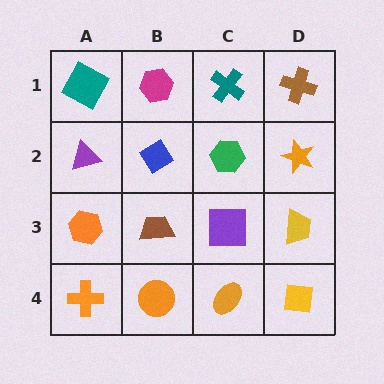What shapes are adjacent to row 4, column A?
An orange hexagon (row 3, column A), an orange circle (row 4, column B).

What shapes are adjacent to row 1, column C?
A green hexagon (row 2, column C), a magenta hexagon (row 1, column B), a brown cross (row 1, column D).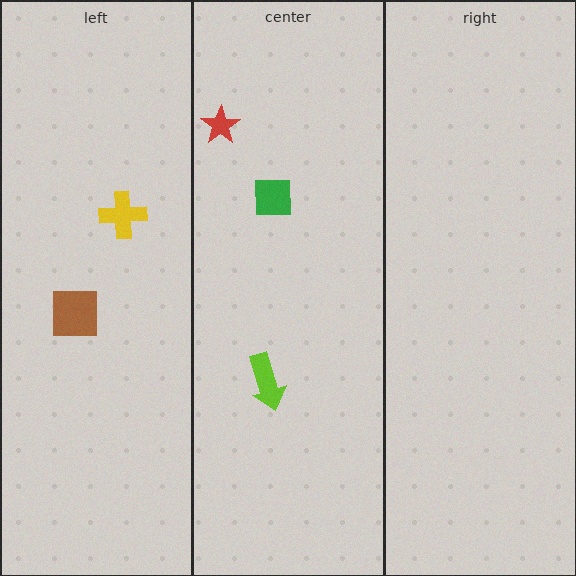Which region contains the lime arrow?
The center region.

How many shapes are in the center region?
3.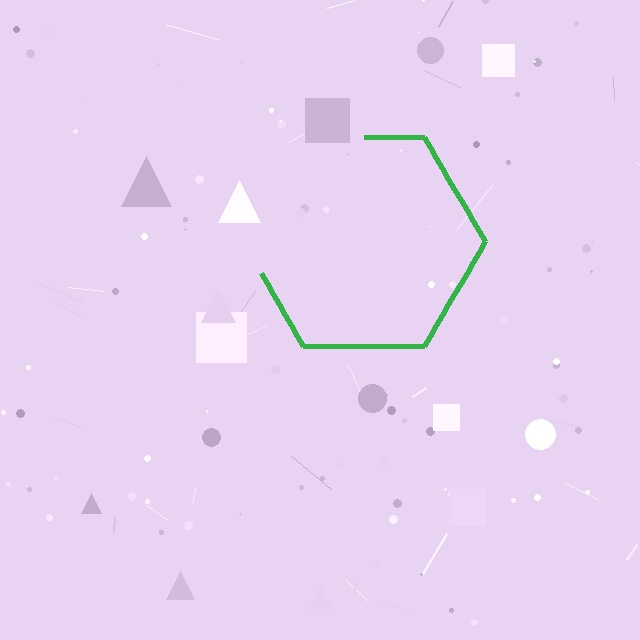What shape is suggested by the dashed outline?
The dashed outline suggests a hexagon.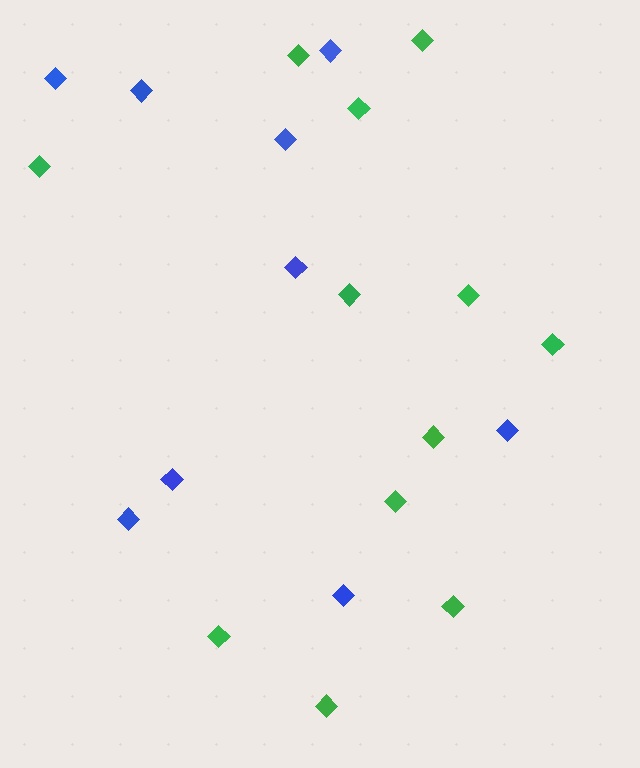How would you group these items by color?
There are 2 groups: one group of green diamonds (12) and one group of blue diamonds (9).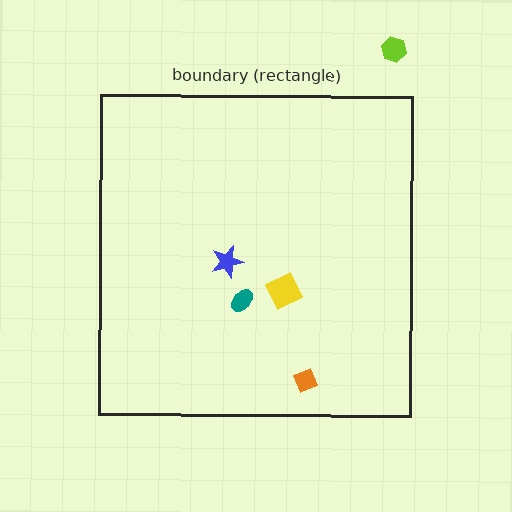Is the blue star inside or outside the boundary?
Inside.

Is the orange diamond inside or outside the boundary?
Inside.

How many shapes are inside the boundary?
4 inside, 1 outside.